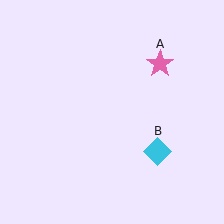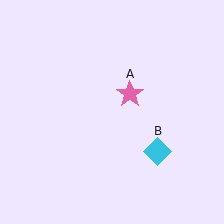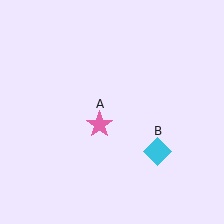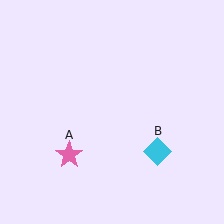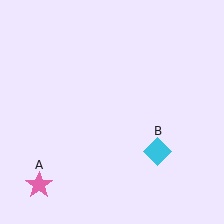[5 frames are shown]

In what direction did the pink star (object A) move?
The pink star (object A) moved down and to the left.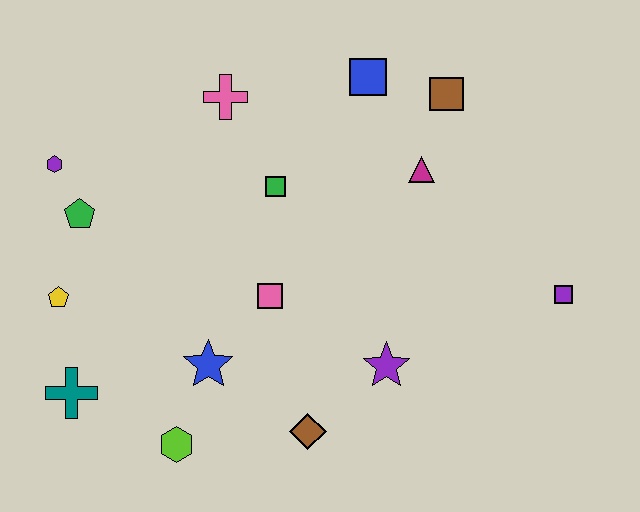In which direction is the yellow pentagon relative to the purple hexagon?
The yellow pentagon is below the purple hexagon.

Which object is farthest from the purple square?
The purple hexagon is farthest from the purple square.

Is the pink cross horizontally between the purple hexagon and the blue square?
Yes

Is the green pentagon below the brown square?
Yes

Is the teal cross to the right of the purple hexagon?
Yes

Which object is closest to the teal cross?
The yellow pentagon is closest to the teal cross.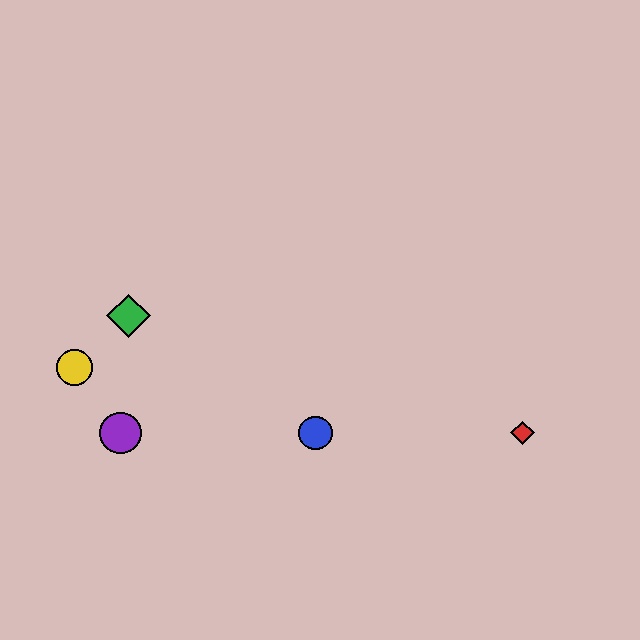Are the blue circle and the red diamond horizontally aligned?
Yes, both are at y≈433.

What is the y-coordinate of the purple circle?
The purple circle is at y≈433.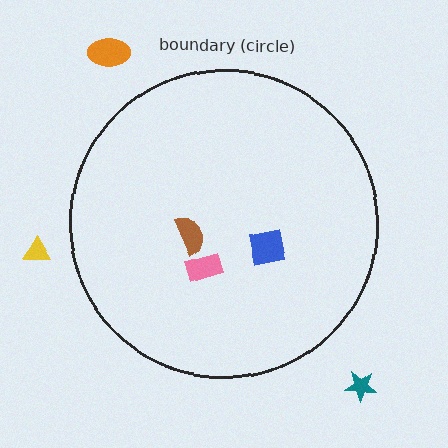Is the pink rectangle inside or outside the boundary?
Inside.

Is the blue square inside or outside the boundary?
Inside.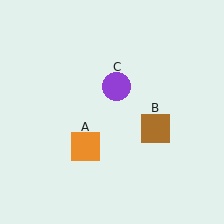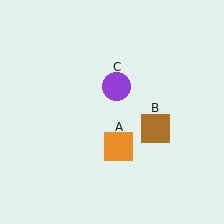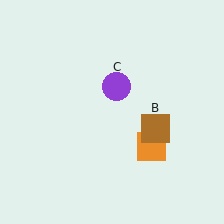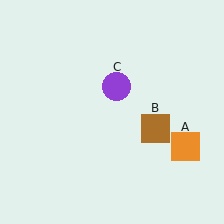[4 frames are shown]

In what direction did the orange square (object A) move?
The orange square (object A) moved right.